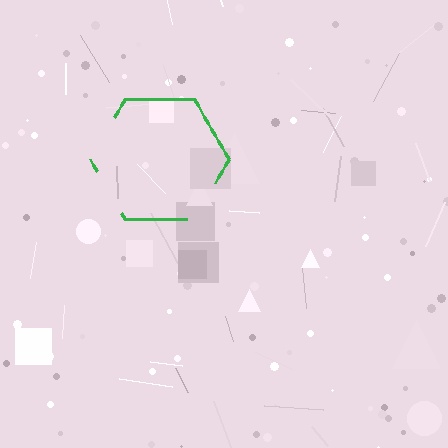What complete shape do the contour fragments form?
The contour fragments form a hexagon.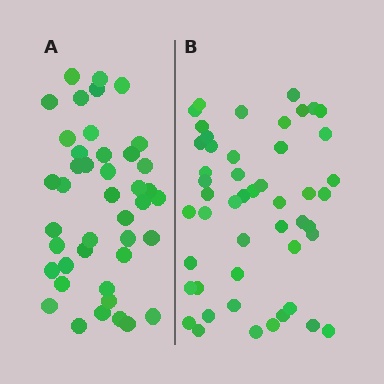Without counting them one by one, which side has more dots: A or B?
Region B (the right region) has more dots.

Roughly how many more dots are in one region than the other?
Region B has roughly 8 or so more dots than region A.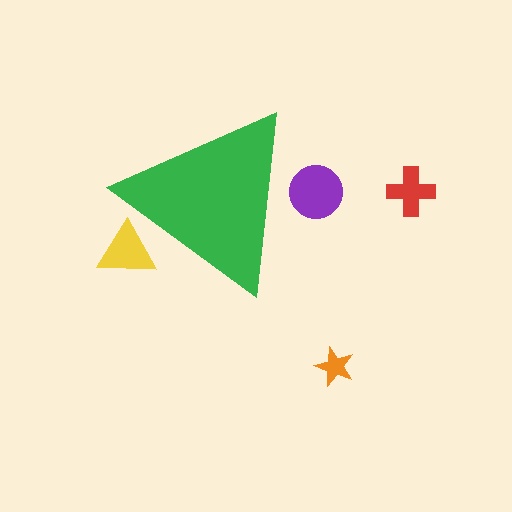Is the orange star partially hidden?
No, the orange star is fully visible.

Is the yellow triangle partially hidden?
Yes, the yellow triangle is partially hidden behind the green triangle.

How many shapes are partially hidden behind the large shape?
2 shapes are partially hidden.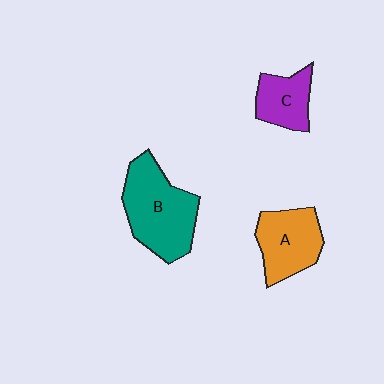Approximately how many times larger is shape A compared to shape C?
Approximately 1.4 times.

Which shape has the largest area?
Shape B (teal).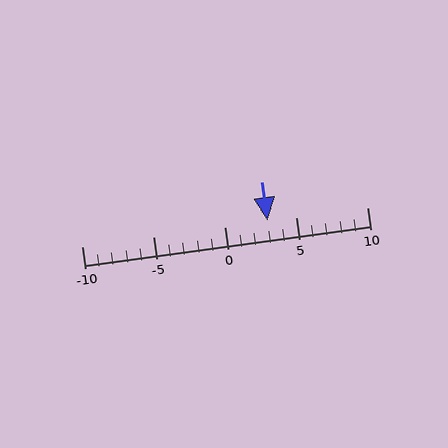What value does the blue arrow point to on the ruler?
The blue arrow points to approximately 3.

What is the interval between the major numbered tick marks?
The major tick marks are spaced 5 units apart.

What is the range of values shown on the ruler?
The ruler shows values from -10 to 10.